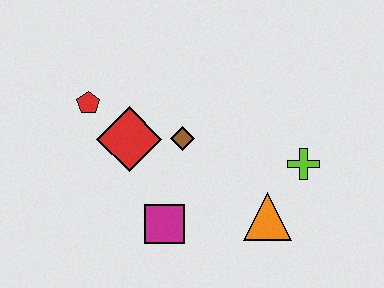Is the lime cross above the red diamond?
No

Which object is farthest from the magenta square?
The lime cross is farthest from the magenta square.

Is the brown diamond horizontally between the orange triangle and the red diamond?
Yes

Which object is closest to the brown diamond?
The red diamond is closest to the brown diamond.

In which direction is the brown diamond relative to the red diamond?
The brown diamond is to the right of the red diamond.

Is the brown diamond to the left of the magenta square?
No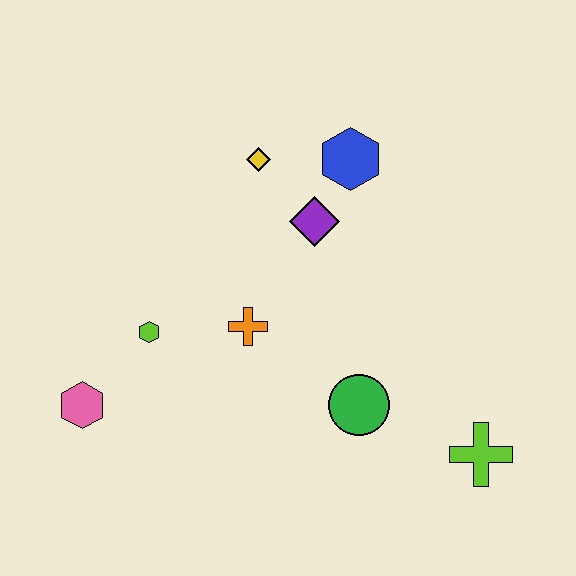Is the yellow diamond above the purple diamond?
Yes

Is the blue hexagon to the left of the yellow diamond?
No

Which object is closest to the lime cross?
The green circle is closest to the lime cross.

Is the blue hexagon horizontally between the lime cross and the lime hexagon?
Yes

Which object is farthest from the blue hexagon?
The pink hexagon is farthest from the blue hexagon.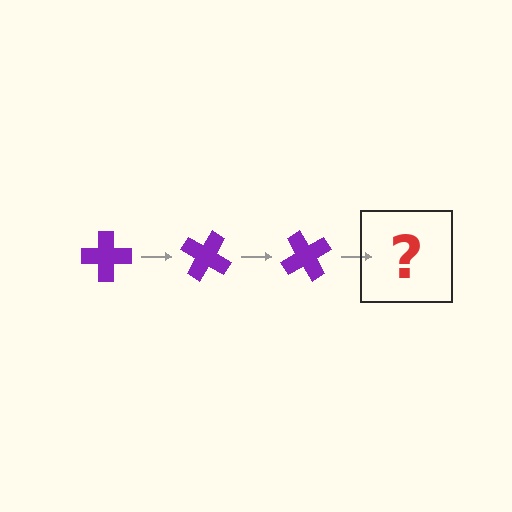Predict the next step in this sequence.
The next step is a purple cross rotated 90 degrees.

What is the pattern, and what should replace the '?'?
The pattern is that the cross rotates 30 degrees each step. The '?' should be a purple cross rotated 90 degrees.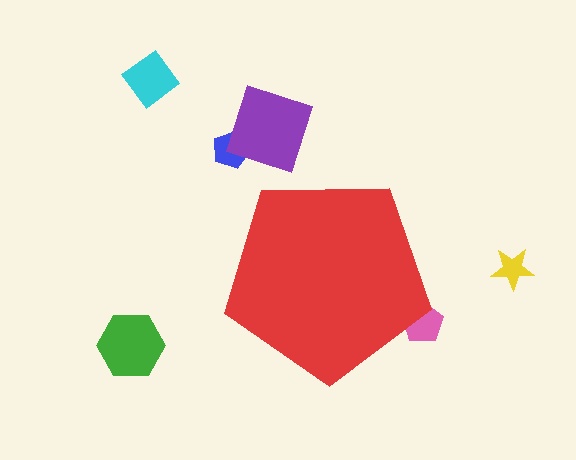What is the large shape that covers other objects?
A red pentagon.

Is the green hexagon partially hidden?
No, the green hexagon is fully visible.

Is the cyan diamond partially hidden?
No, the cyan diamond is fully visible.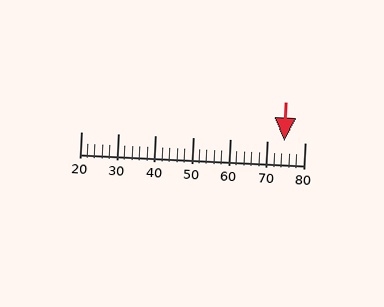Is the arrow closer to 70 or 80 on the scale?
The arrow is closer to 70.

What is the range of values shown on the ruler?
The ruler shows values from 20 to 80.